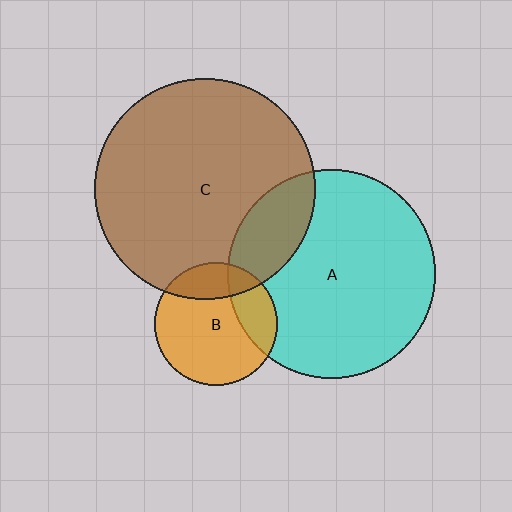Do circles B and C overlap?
Yes.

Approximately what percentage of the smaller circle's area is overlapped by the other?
Approximately 20%.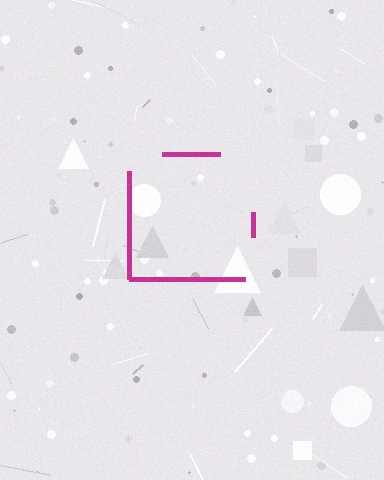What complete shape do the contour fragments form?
The contour fragments form a square.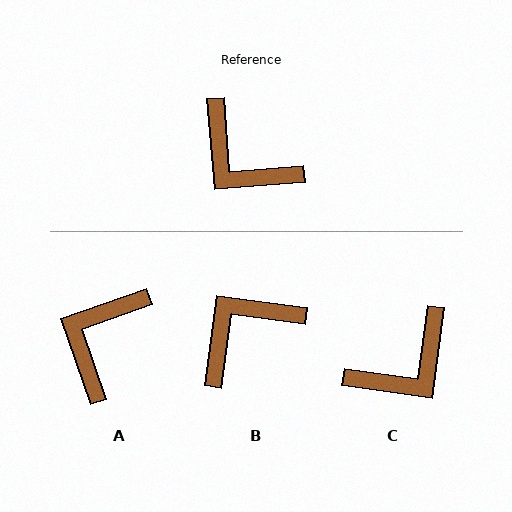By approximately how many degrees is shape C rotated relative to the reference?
Approximately 77 degrees counter-clockwise.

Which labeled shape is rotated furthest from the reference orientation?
B, about 102 degrees away.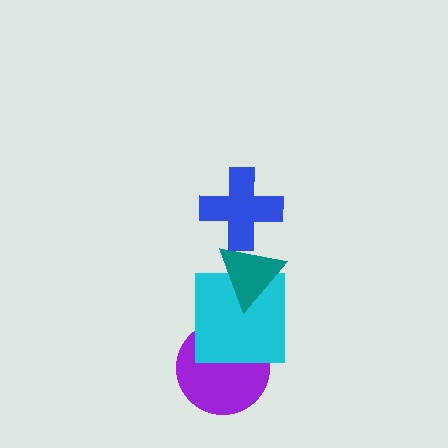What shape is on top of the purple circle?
The cyan square is on top of the purple circle.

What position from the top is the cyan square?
The cyan square is 3rd from the top.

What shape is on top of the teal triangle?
The blue cross is on top of the teal triangle.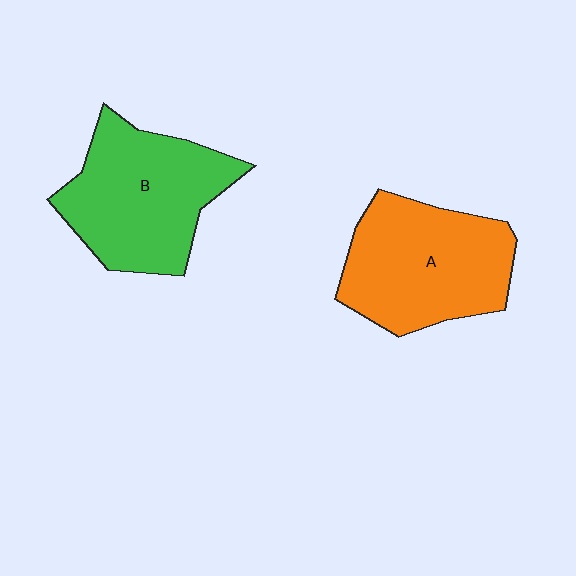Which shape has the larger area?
Shape B (green).